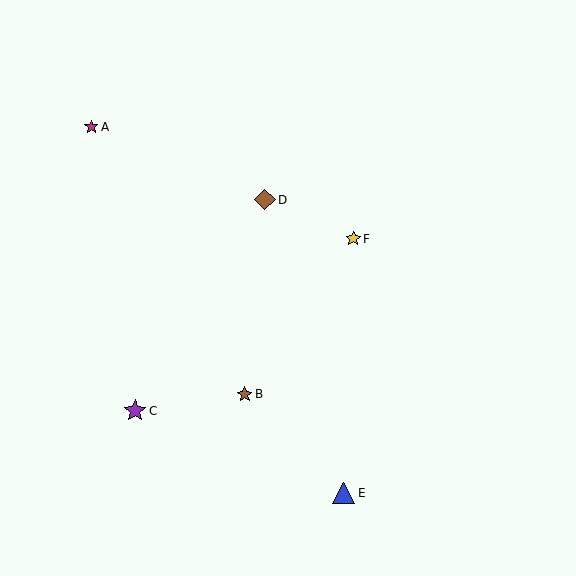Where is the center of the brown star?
The center of the brown star is at (245, 394).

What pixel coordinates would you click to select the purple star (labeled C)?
Click at (135, 411) to select the purple star C.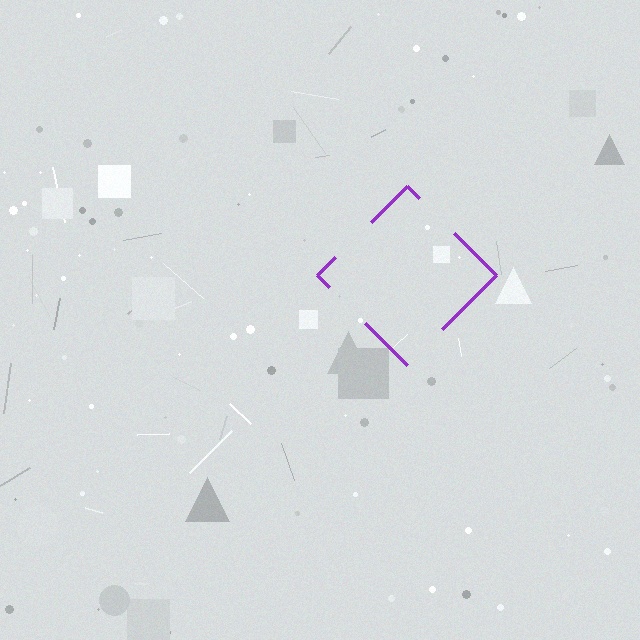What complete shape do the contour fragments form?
The contour fragments form a diamond.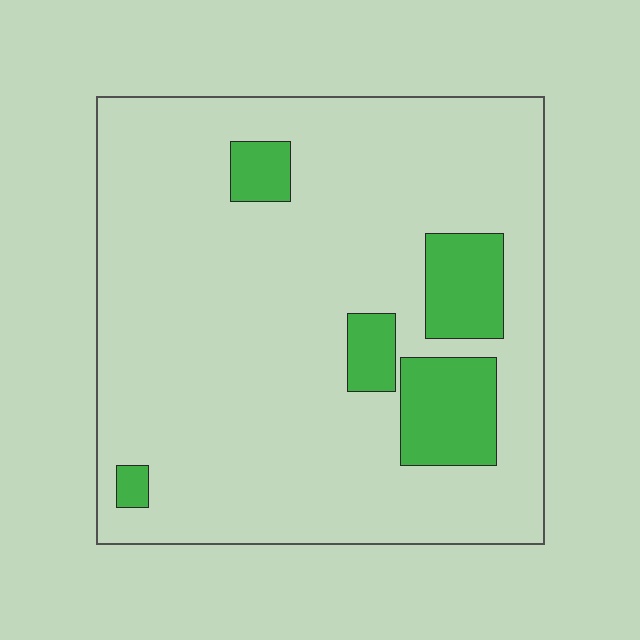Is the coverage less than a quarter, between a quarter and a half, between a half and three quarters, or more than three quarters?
Less than a quarter.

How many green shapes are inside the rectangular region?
5.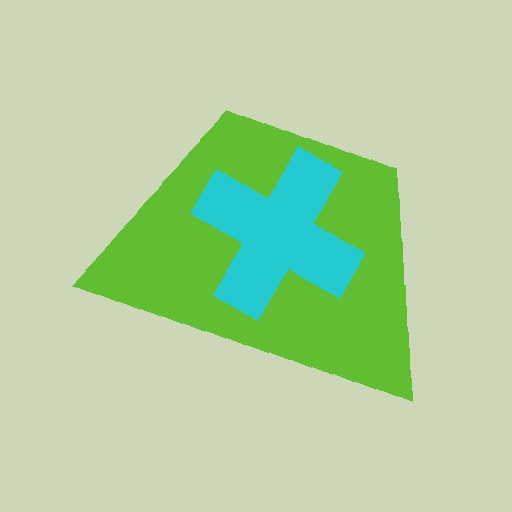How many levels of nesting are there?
2.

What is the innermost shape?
The cyan cross.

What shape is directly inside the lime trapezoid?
The cyan cross.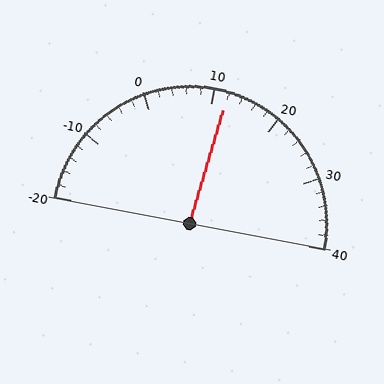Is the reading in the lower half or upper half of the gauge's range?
The reading is in the upper half of the range (-20 to 40).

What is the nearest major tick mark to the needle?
The nearest major tick mark is 10.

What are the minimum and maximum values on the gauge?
The gauge ranges from -20 to 40.